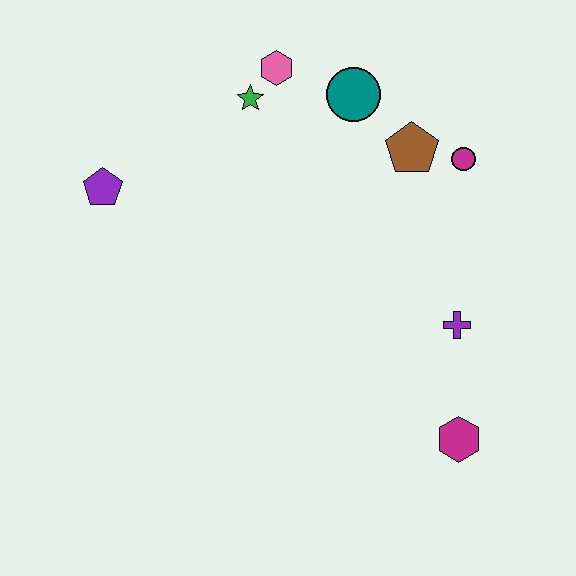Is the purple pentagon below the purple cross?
No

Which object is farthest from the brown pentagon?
The purple pentagon is farthest from the brown pentagon.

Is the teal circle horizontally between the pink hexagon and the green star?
No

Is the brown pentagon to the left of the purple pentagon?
No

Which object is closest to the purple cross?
The magenta hexagon is closest to the purple cross.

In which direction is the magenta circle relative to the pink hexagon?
The magenta circle is to the right of the pink hexagon.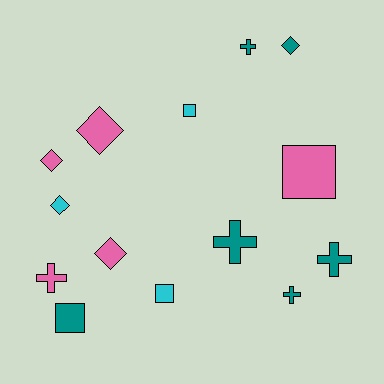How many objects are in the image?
There are 14 objects.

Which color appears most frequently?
Teal, with 6 objects.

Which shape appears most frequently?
Cross, with 5 objects.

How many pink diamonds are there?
There are 3 pink diamonds.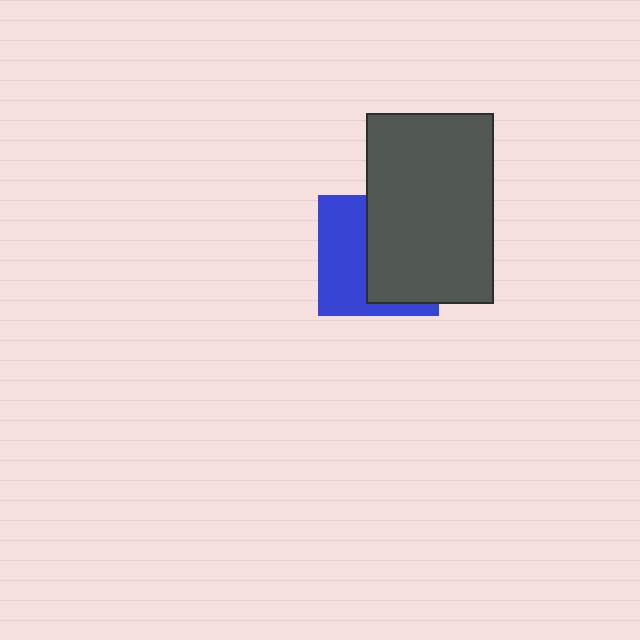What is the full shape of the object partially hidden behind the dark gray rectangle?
The partially hidden object is a blue square.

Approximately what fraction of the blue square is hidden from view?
Roughly 55% of the blue square is hidden behind the dark gray rectangle.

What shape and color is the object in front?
The object in front is a dark gray rectangle.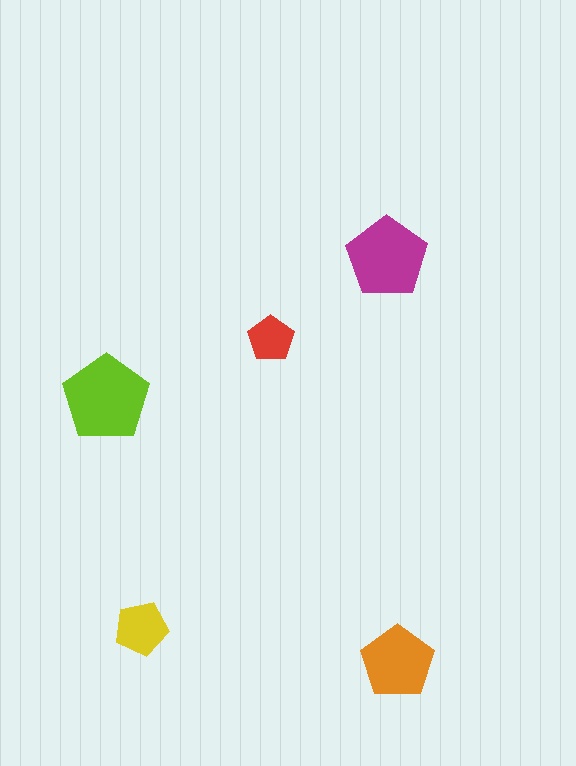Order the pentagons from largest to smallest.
the lime one, the magenta one, the orange one, the yellow one, the red one.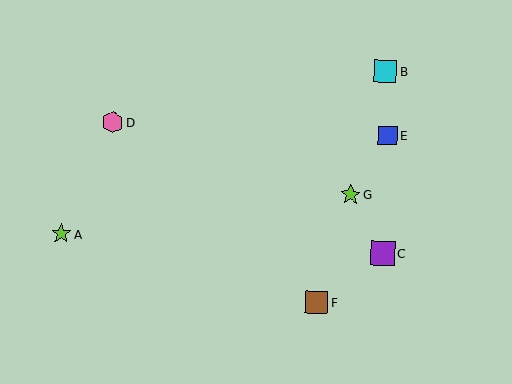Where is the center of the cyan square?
The center of the cyan square is at (385, 71).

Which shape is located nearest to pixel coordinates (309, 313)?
The brown square (labeled F) at (317, 302) is nearest to that location.